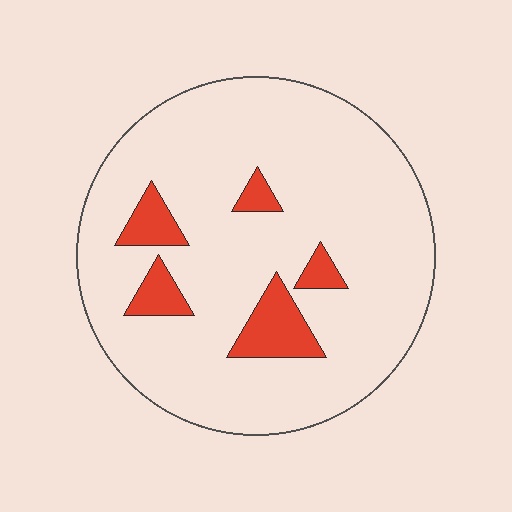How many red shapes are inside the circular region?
5.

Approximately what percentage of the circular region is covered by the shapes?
Approximately 10%.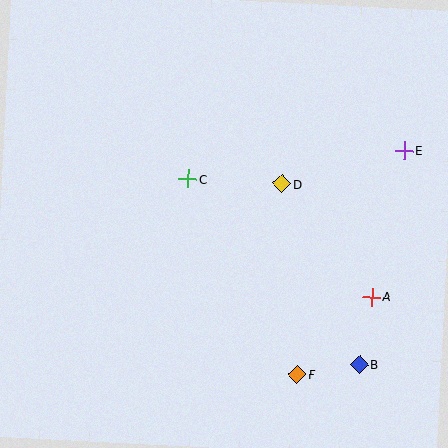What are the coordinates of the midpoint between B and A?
The midpoint between B and A is at (365, 331).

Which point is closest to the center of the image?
Point C at (188, 179) is closest to the center.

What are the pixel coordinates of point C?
Point C is at (188, 179).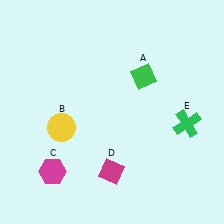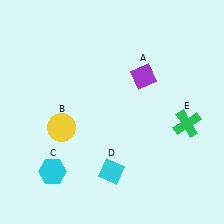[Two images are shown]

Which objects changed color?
A changed from green to purple. C changed from magenta to cyan. D changed from magenta to cyan.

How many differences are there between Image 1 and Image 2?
There are 3 differences between the two images.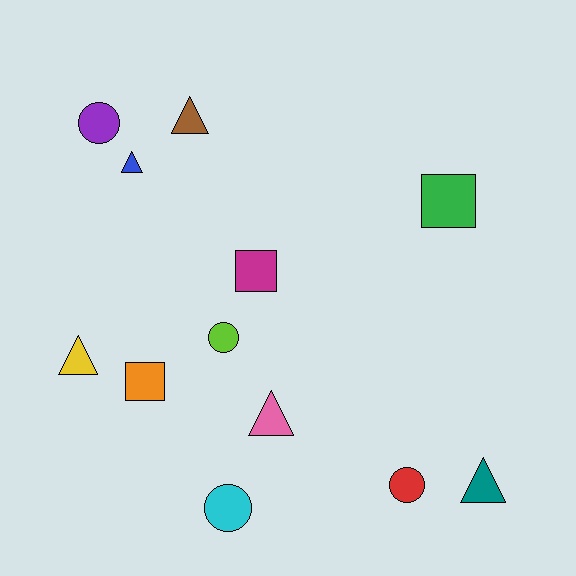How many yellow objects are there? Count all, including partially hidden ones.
There is 1 yellow object.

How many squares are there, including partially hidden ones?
There are 3 squares.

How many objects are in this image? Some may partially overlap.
There are 12 objects.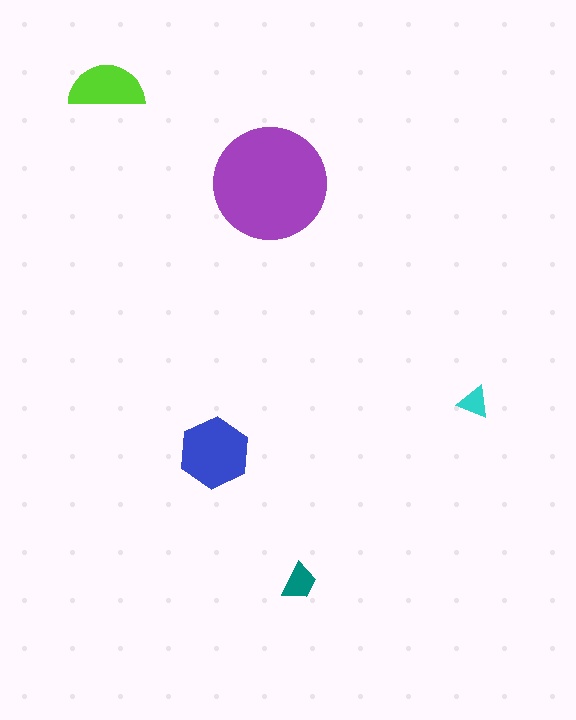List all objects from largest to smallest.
The purple circle, the blue hexagon, the lime semicircle, the teal trapezoid, the cyan triangle.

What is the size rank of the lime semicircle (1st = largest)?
3rd.